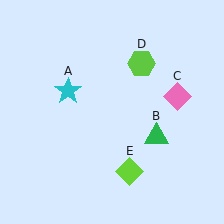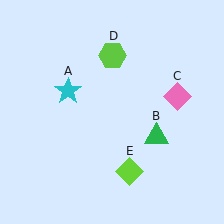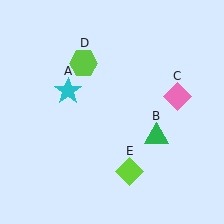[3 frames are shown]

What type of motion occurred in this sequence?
The lime hexagon (object D) rotated counterclockwise around the center of the scene.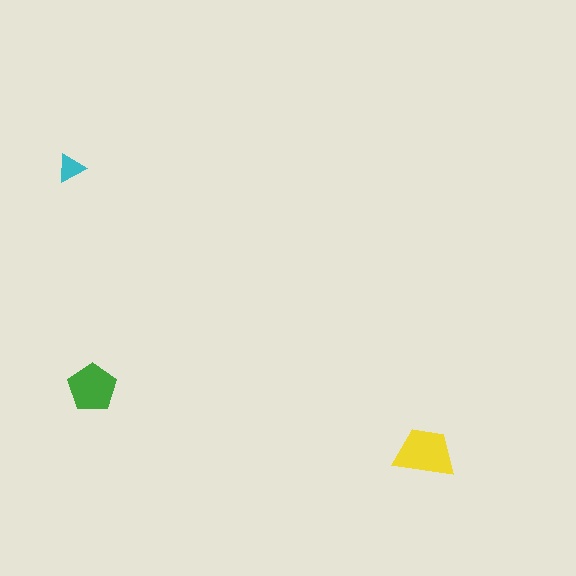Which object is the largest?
The yellow trapezoid.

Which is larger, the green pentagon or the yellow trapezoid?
The yellow trapezoid.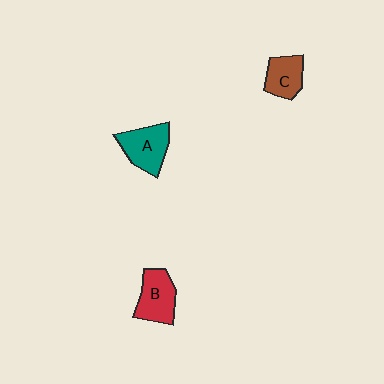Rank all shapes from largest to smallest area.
From largest to smallest: A (teal), B (red), C (brown).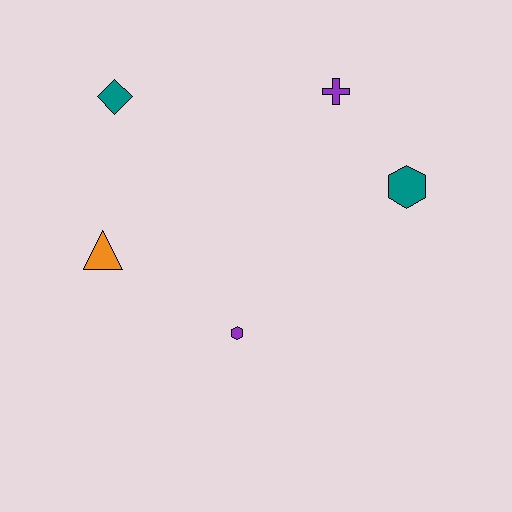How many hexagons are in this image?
There are 2 hexagons.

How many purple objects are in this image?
There are 2 purple objects.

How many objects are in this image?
There are 5 objects.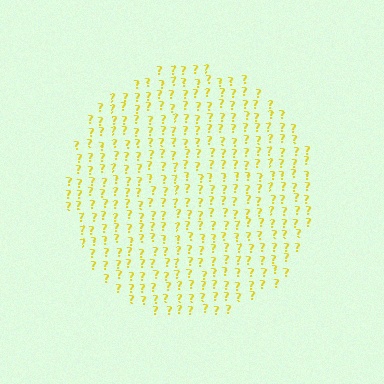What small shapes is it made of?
It is made of small question marks.